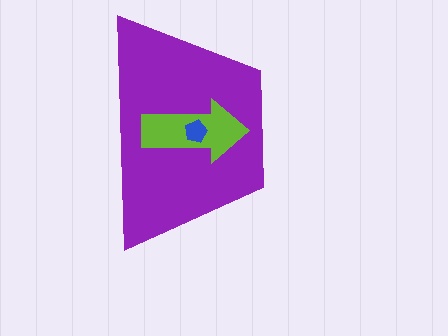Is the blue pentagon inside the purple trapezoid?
Yes.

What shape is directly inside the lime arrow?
The blue pentagon.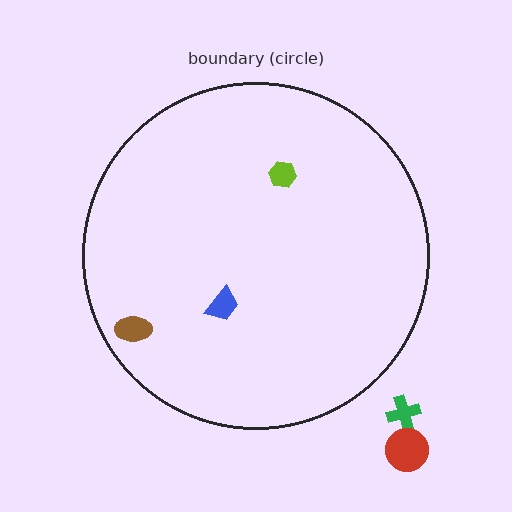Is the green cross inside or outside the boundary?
Outside.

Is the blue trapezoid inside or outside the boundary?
Inside.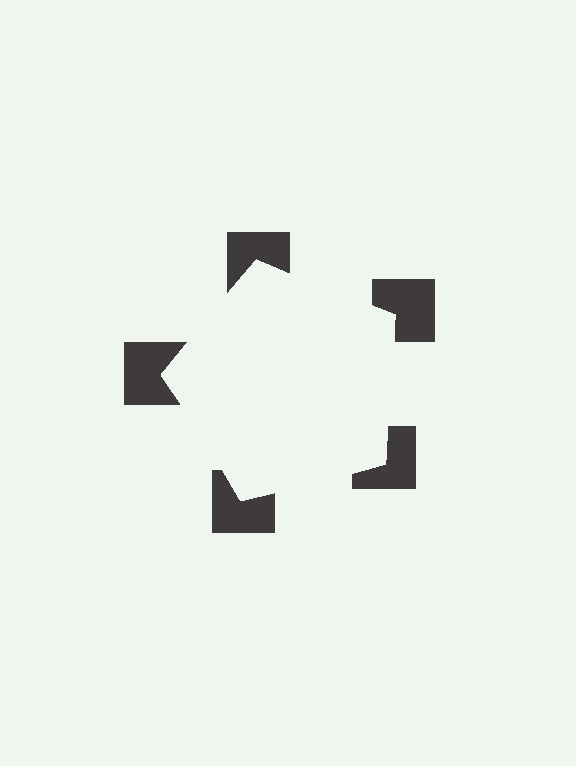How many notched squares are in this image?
There are 5 — one at each vertex of the illusory pentagon.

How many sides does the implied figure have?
5 sides.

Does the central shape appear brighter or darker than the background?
It typically appears slightly brighter than the background, even though no actual brightness change is drawn.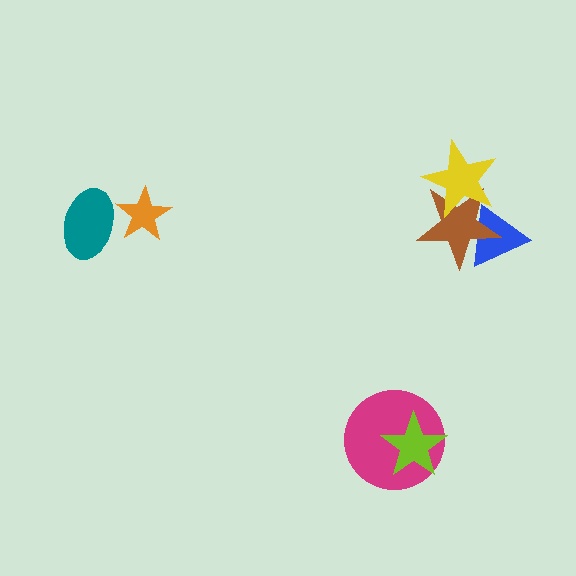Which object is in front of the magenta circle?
The lime star is in front of the magenta circle.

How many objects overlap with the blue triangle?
2 objects overlap with the blue triangle.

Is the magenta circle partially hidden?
Yes, it is partially covered by another shape.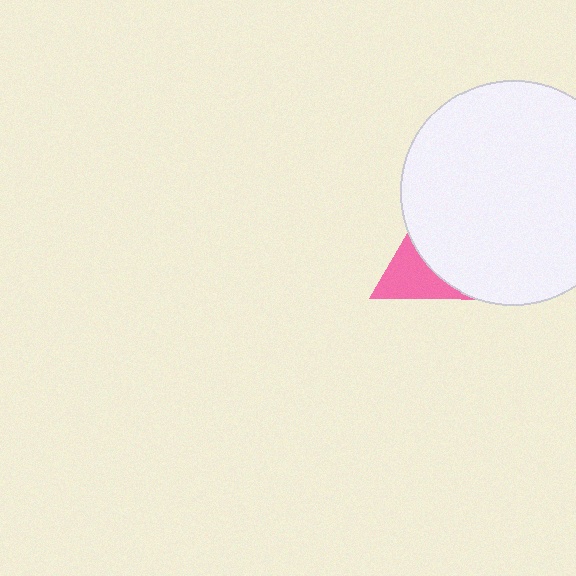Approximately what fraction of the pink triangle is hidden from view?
Roughly 52% of the pink triangle is hidden behind the white circle.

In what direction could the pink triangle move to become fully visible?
The pink triangle could move left. That would shift it out from behind the white circle entirely.